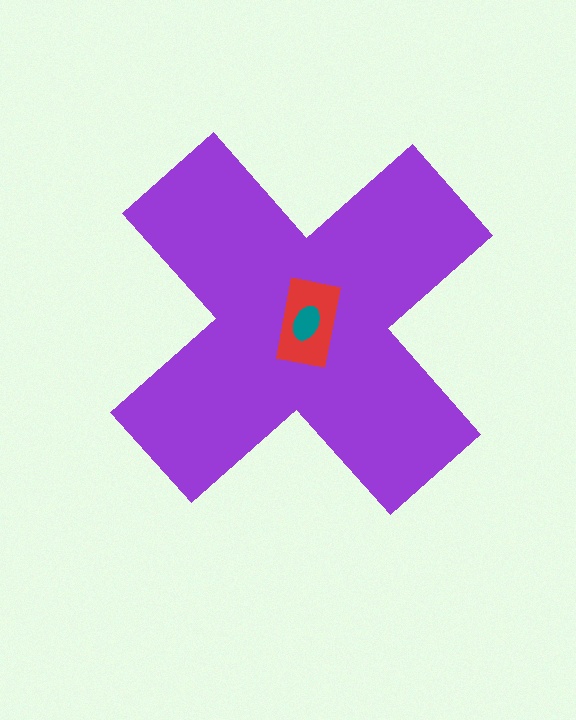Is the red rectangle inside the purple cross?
Yes.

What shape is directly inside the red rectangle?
The teal ellipse.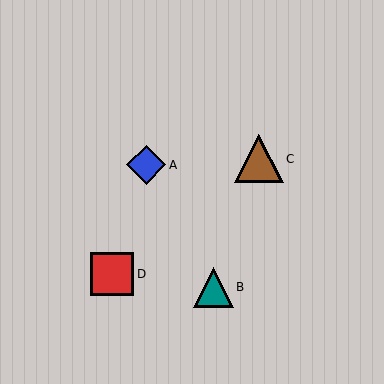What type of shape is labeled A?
Shape A is a blue diamond.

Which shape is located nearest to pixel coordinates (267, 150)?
The brown triangle (labeled C) at (259, 159) is nearest to that location.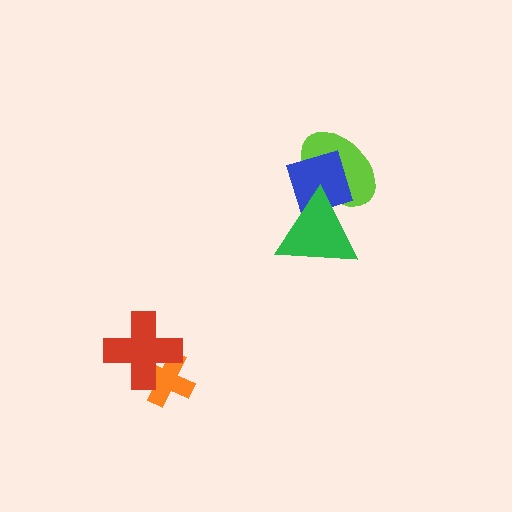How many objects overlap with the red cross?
1 object overlaps with the red cross.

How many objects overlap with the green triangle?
2 objects overlap with the green triangle.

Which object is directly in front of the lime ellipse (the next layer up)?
The blue square is directly in front of the lime ellipse.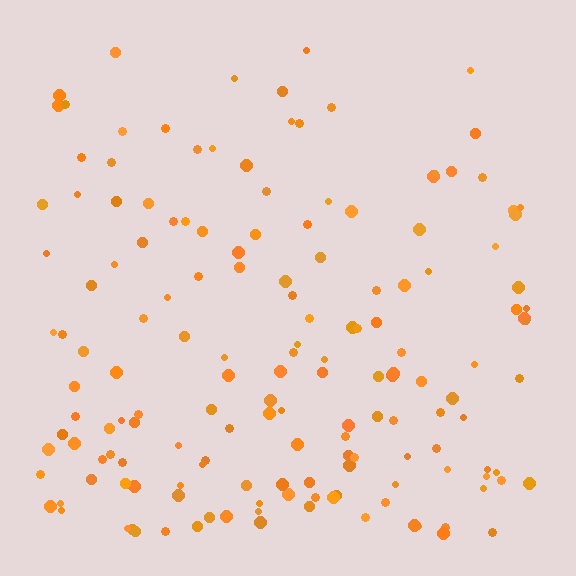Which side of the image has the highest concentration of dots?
The bottom.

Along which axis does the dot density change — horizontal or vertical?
Vertical.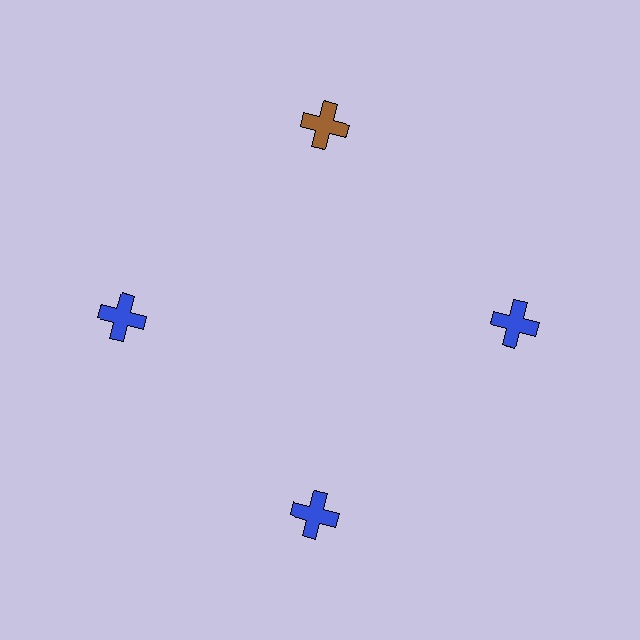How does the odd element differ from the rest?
It has a different color: brown instead of blue.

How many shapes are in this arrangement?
There are 4 shapes arranged in a ring pattern.